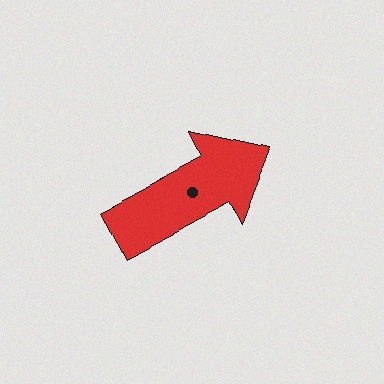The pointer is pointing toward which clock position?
Roughly 2 o'clock.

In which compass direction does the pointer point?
Northeast.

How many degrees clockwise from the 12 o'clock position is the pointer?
Approximately 62 degrees.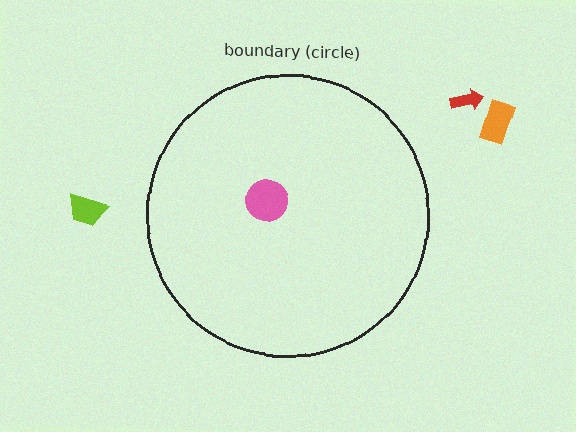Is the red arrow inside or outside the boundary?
Outside.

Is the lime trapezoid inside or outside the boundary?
Outside.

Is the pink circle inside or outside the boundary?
Inside.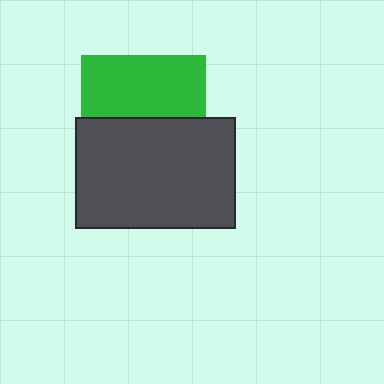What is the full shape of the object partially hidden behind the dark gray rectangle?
The partially hidden object is a green square.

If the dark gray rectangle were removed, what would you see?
You would see the complete green square.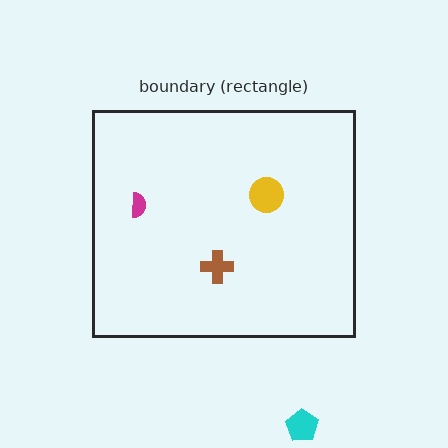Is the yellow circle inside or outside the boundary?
Inside.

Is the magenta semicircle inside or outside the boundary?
Inside.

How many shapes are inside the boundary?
3 inside, 1 outside.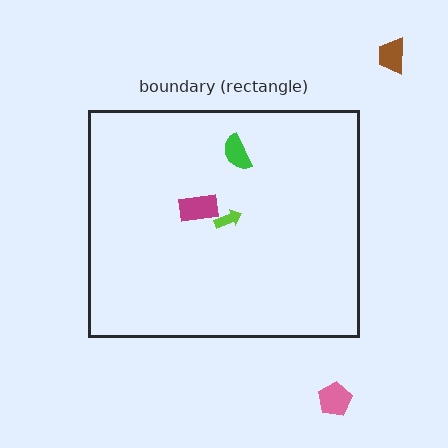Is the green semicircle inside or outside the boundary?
Inside.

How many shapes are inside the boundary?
3 inside, 2 outside.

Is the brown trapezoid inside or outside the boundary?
Outside.